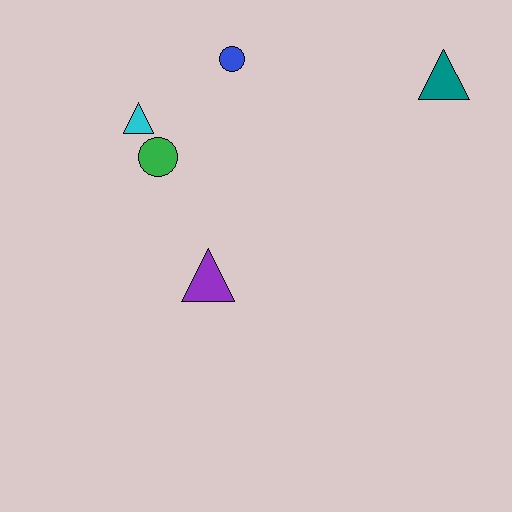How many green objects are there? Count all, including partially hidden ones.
There is 1 green object.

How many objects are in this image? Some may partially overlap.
There are 5 objects.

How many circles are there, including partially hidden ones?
There are 2 circles.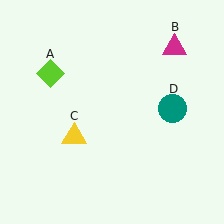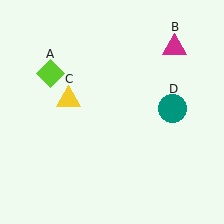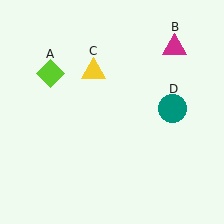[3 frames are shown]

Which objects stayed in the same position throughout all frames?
Lime diamond (object A) and magenta triangle (object B) and teal circle (object D) remained stationary.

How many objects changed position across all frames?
1 object changed position: yellow triangle (object C).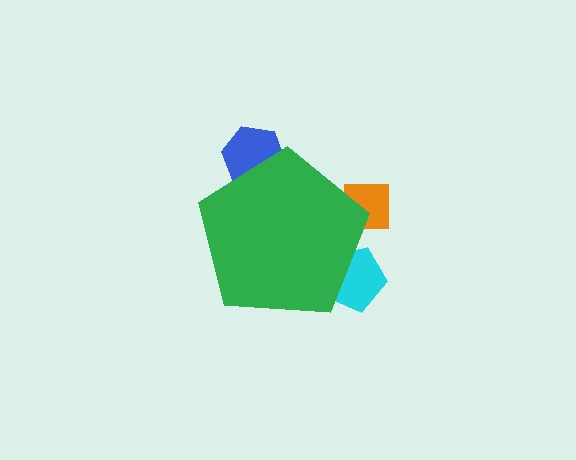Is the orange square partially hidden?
Yes, the orange square is partially hidden behind the green pentagon.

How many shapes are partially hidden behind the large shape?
3 shapes are partially hidden.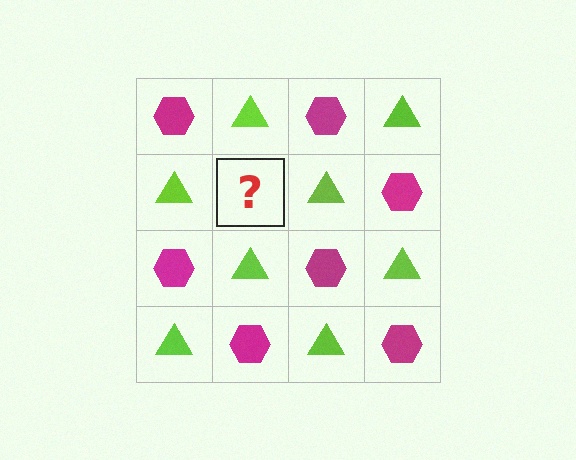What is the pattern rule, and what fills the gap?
The rule is that it alternates magenta hexagon and lime triangle in a checkerboard pattern. The gap should be filled with a magenta hexagon.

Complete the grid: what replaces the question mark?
The question mark should be replaced with a magenta hexagon.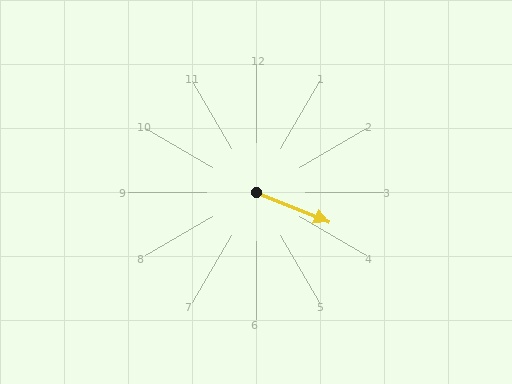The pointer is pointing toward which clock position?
Roughly 4 o'clock.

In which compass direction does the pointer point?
East.